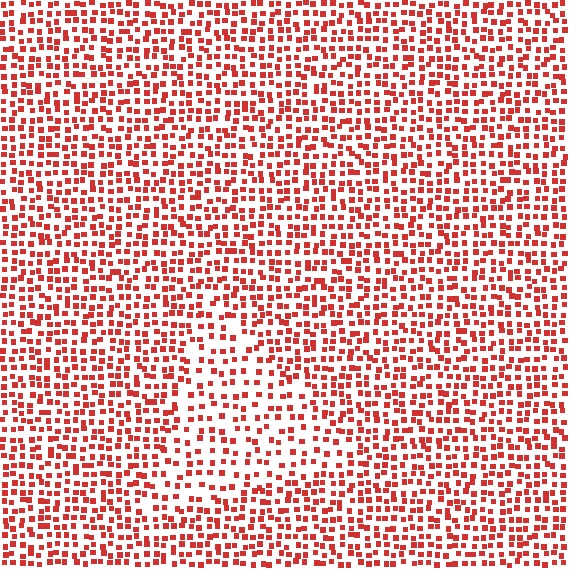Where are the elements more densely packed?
The elements are more densely packed outside the triangle boundary.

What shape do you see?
I see a triangle.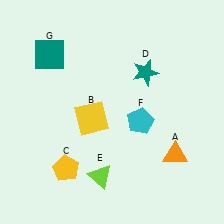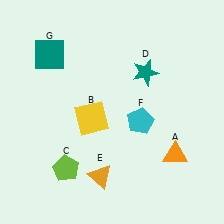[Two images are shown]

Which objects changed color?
C changed from yellow to lime. E changed from lime to orange.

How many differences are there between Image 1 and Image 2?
There are 2 differences between the two images.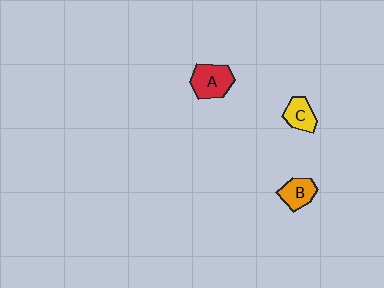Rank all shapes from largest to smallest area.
From largest to smallest: A (red), B (orange), C (yellow).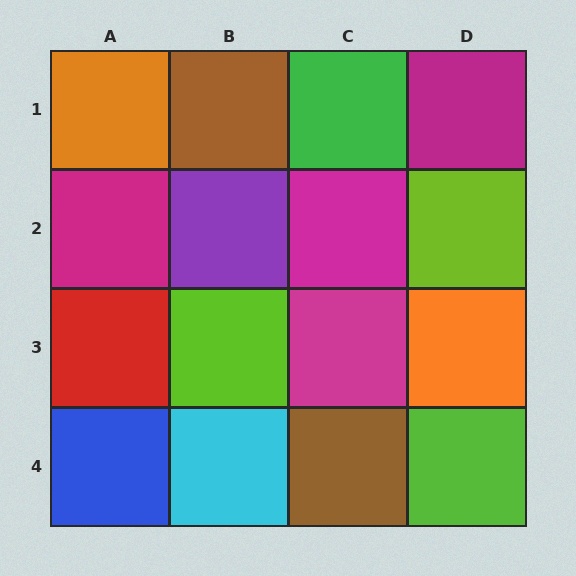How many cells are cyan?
1 cell is cyan.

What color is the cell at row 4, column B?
Cyan.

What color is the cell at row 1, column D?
Magenta.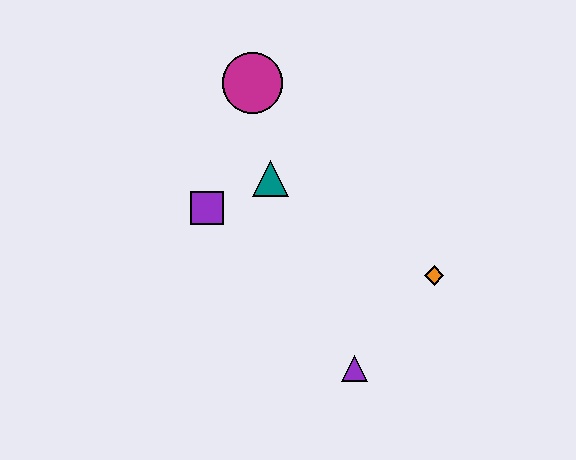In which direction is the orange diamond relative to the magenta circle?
The orange diamond is below the magenta circle.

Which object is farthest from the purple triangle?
The magenta circle is farthest from the purple triangle.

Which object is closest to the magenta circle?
The teal triangle is closest to the magenta circle.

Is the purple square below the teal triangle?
Yes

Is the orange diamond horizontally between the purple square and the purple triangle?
No